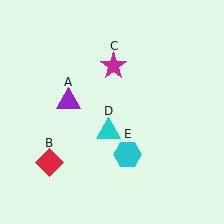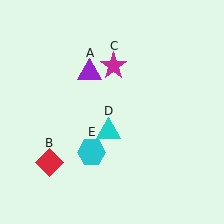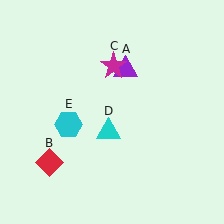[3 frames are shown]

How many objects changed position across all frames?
2 objects changed position: purple triangle (object A), cyan hexagon (object E).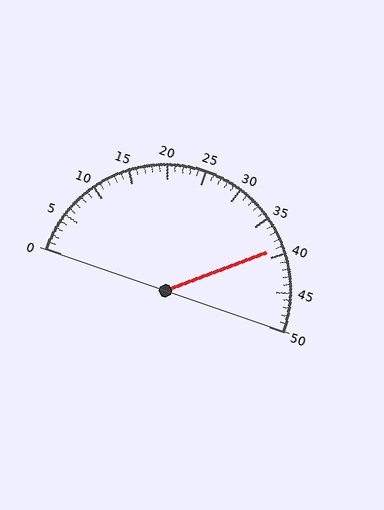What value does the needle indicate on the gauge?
The needle indicates approximately 39.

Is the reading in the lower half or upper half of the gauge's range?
The reading is in the upper half of the range (0 to 50).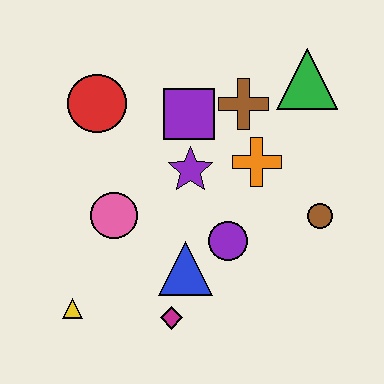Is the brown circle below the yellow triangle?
No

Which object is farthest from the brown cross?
The yellow triangle is farthest from the brown cross.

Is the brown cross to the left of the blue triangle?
No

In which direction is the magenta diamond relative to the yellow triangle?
The magenta diamond is to the right of the yellow triangle.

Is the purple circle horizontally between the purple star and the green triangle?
Yes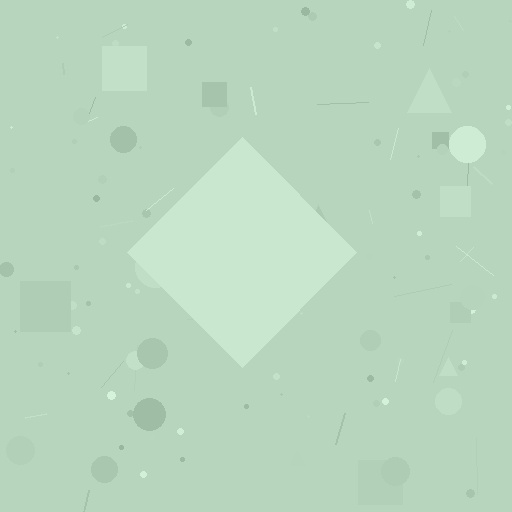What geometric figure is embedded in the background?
A diamond is embedded in the background.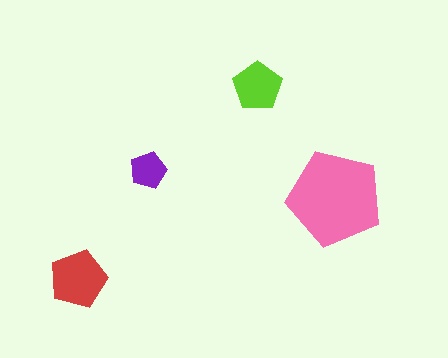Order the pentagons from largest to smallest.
the pink one, the red one, the lime one, the purple one.